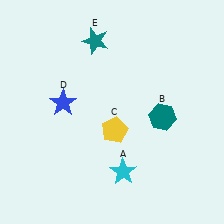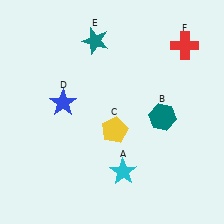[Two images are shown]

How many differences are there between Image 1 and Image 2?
There is 1 difference between the two images.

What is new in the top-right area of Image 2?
A red cross (F) was added in the top-right area of Image 2.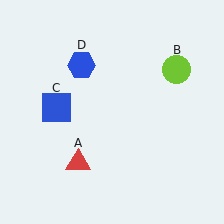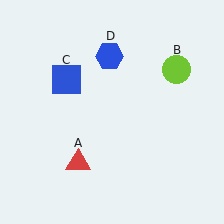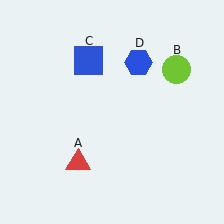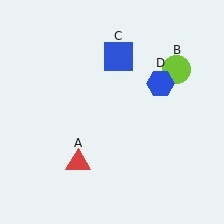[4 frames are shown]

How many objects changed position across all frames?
2 objects changed position: blue square (object C), blue hexagon (object D).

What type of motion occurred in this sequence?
The blue square (object C), blue hexagon (object D) rotated clockwise around the center of the scene.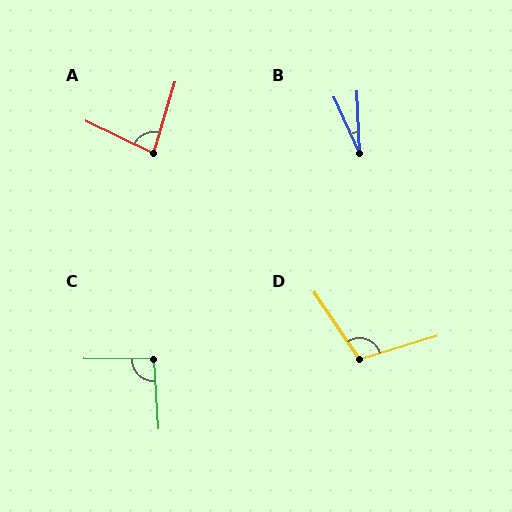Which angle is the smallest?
B, at approximately 22 degrees.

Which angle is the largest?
D, at approximately 108 degrees.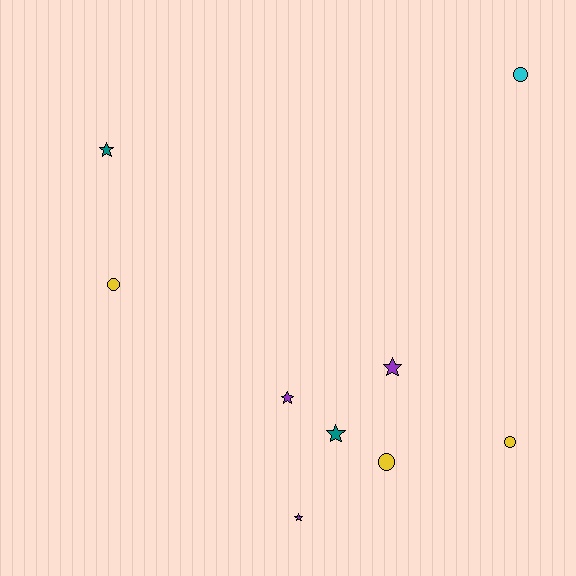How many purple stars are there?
There are 3 purple stars.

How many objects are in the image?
There are 9 objects.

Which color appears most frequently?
Purple, with 3 objects.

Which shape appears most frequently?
Star, with 5 objects.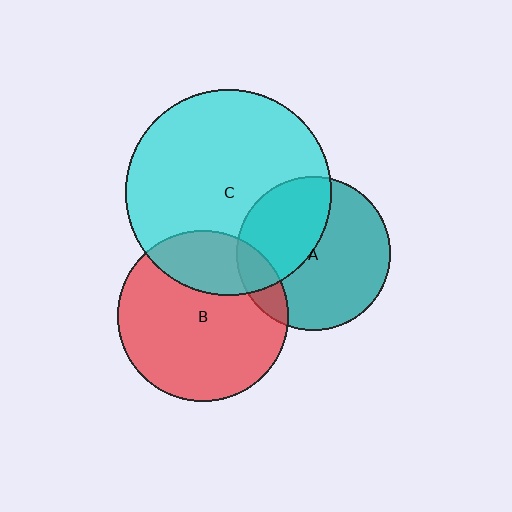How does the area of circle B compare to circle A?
Approximately 1.2 times.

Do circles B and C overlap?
Yes.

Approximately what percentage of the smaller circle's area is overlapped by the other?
Approximately 25%.